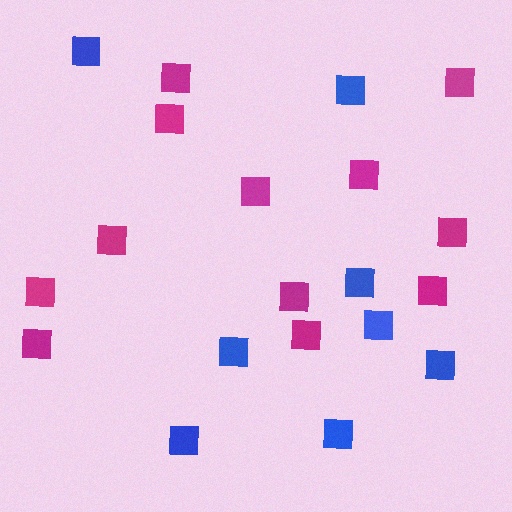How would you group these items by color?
There are 2 groups: one group of magenta squares (12) and one group of blue squares (8).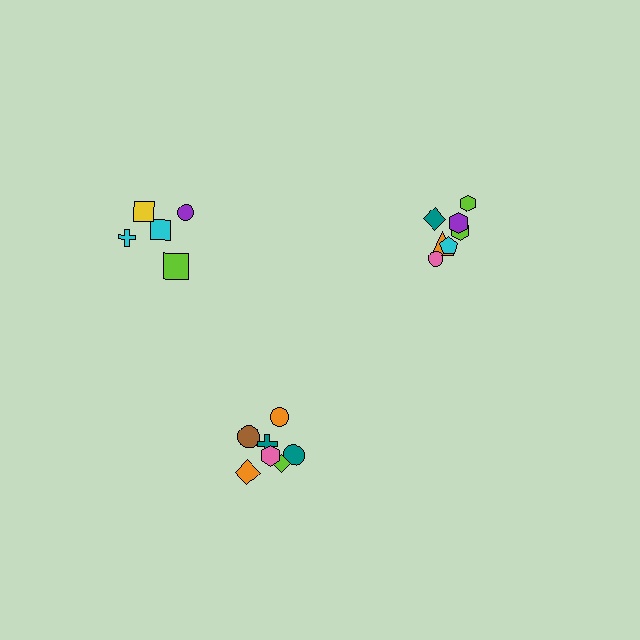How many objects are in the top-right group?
There are 7 objects.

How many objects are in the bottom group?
There are 7 objects.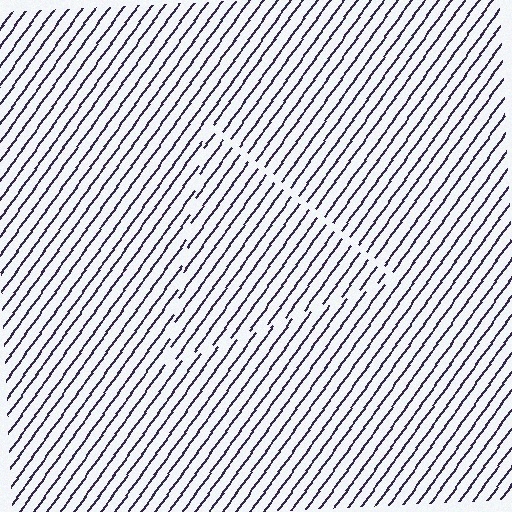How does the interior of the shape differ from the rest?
The interior of the shape contains the same grating, shifted by half a period — the contour is defined by the phase discontinuity where line-ends from the inner and outer gratings abut.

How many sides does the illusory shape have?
3 sides — the line-ends trace a triangle.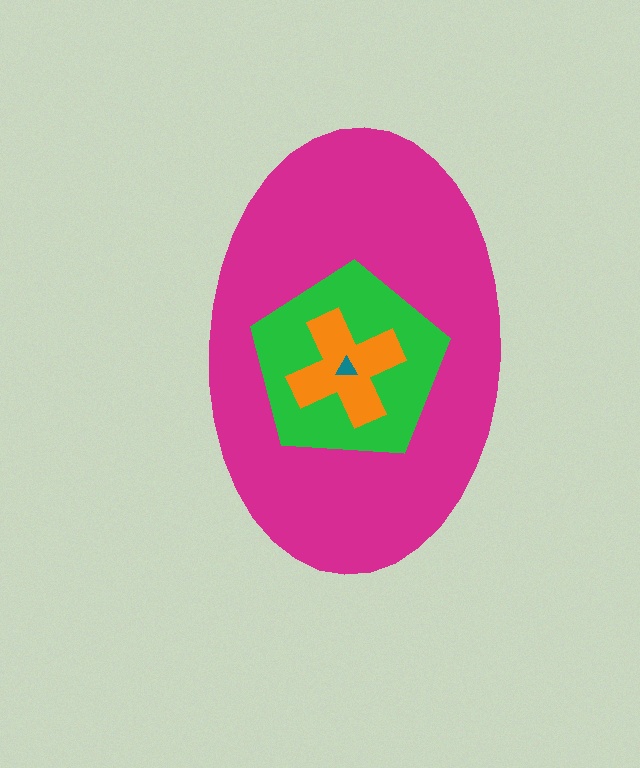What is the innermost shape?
The teal triangle.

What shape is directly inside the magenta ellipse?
The green pentagon.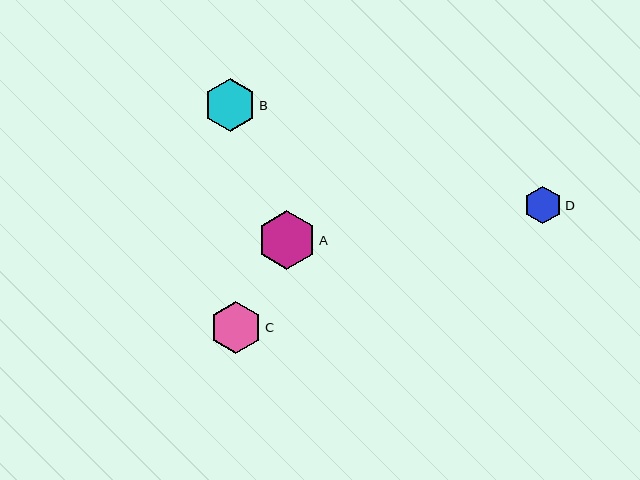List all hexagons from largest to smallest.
From largest to smallest: A, B, C, D.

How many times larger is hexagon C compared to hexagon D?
Hexagon C is approximately 1.4 times the size of hexagon D.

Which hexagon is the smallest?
Hexagon D is the smallest with a size of approximately 37 pixels.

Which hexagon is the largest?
Hexagon A is the largest with a size of approximately 58 pixels.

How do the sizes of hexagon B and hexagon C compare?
Hexagon B and hexagon C are approximately the same size.